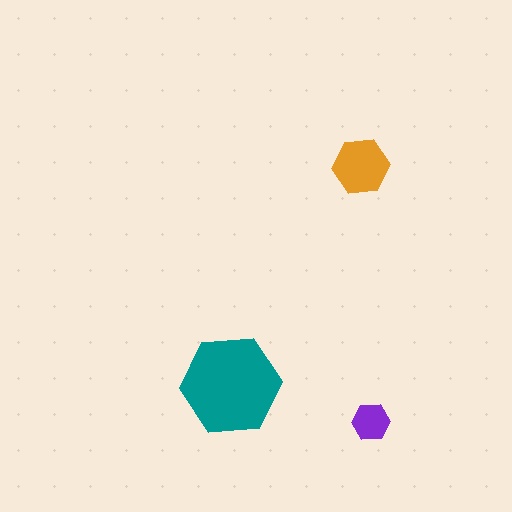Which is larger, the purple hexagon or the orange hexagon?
The orange one.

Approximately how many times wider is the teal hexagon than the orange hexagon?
About 2 times wider.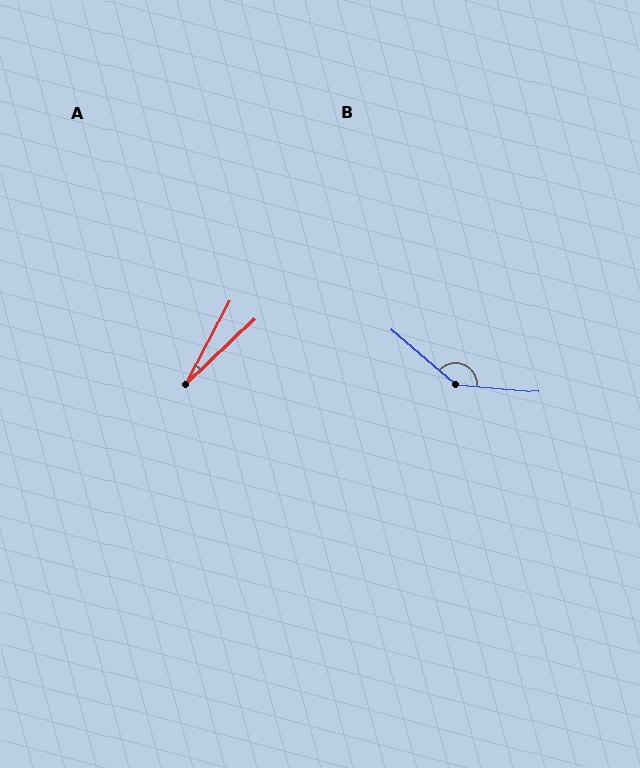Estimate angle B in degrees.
Approximately 145 degrees.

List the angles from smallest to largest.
A (19°), B (145°).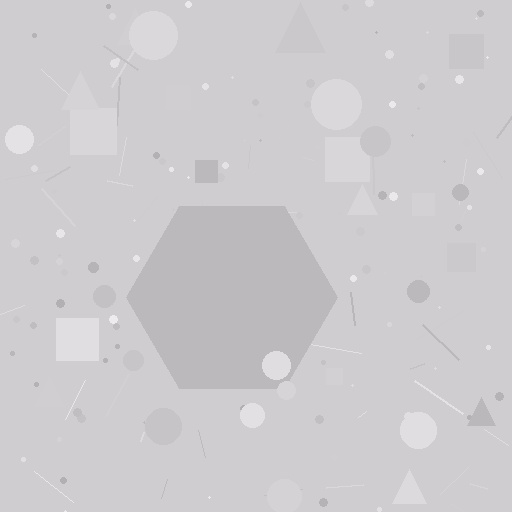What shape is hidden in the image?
A hexagon is hidden in the image.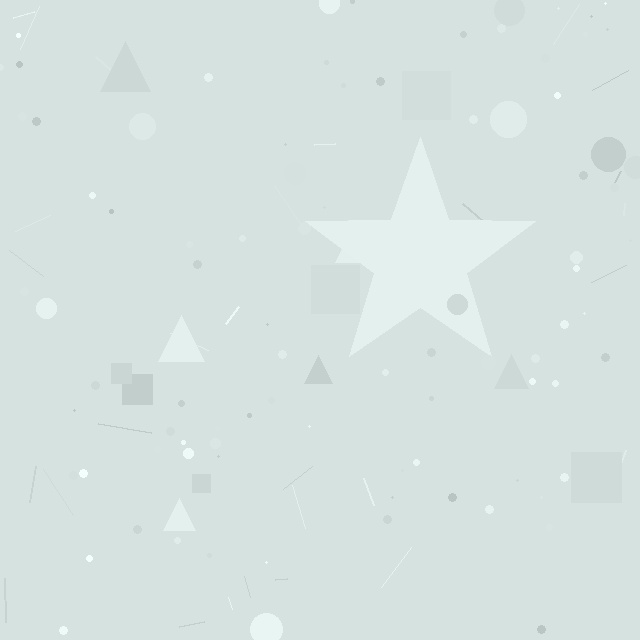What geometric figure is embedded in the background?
A star is embedded in the background.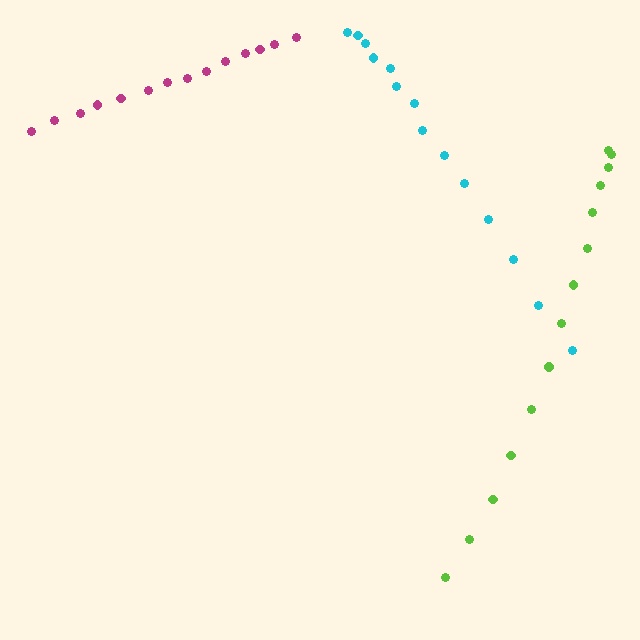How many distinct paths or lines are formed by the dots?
There are 3 distinct paths.